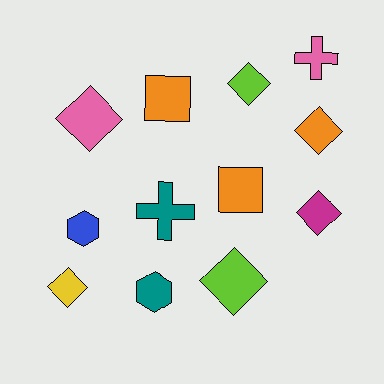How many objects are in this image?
There are 12 objects.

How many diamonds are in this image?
There are 6 diamonds.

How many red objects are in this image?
There are no red objects.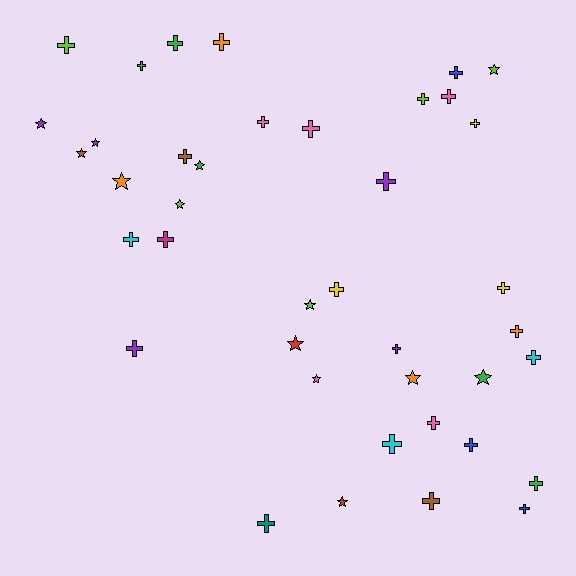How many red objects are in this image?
There are 2 red objects.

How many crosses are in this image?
There are 27 crosses.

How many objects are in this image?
There are 40 objects.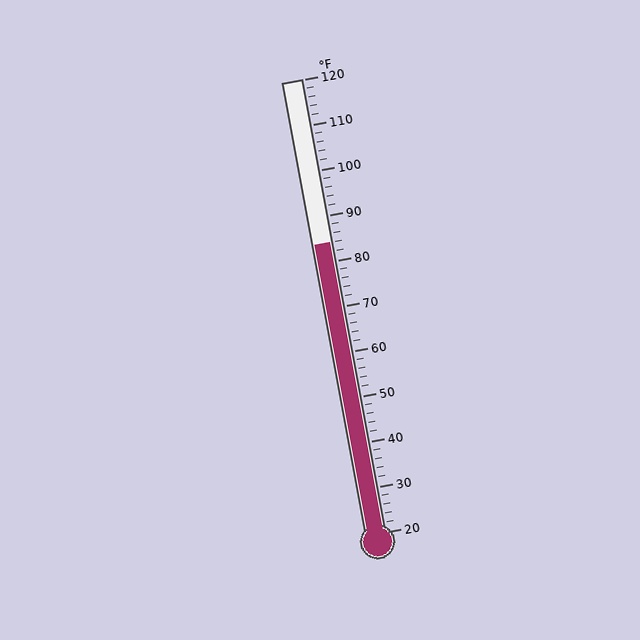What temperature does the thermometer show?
The thermometer shows approximately 84°F.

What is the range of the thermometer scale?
The thermometer scale ranges from 20°F to 120°F.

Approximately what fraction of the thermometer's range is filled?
The thermometer is filled to approximately 65% of its range.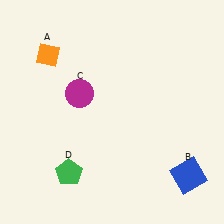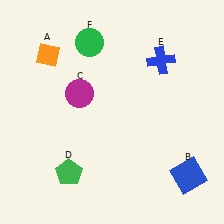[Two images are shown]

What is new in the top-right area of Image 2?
A blue cross (E) was added in the top-right area of Image 2.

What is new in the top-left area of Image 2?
A green circle (F) was added in the top-left area of Image 2.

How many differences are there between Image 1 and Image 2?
There are 2 differences between the two images.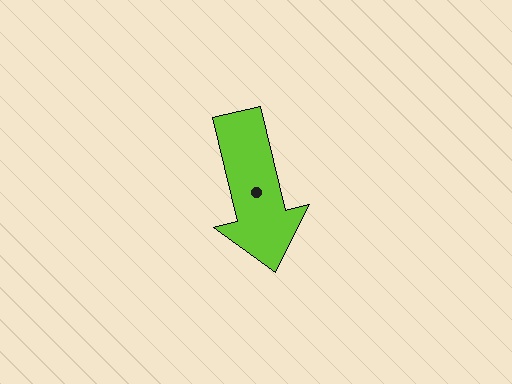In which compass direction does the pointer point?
South.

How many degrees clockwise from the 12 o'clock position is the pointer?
Approximately 166 degrees.